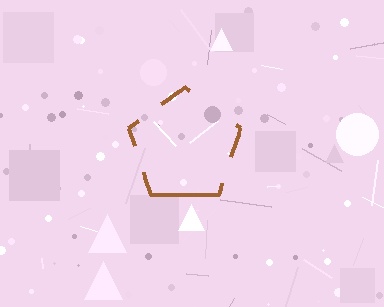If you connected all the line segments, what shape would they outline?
They would outline a pentagon.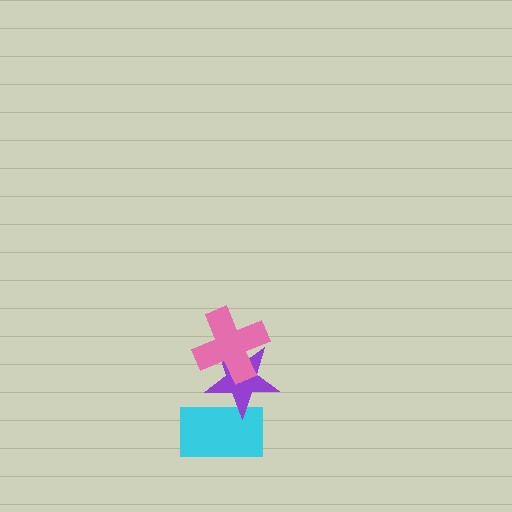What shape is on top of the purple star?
The pink cross is on top of the purple star.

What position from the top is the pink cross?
The pink cross is 1st from the top.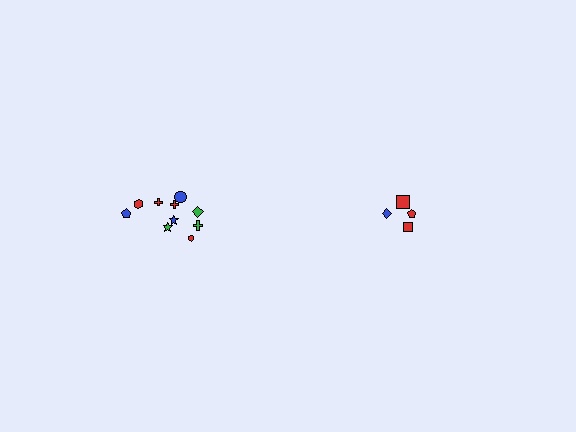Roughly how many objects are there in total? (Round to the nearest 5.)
Roughly 15 objects in total.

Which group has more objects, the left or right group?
The left group.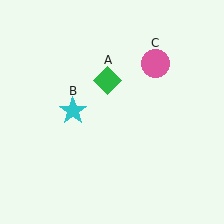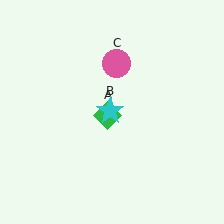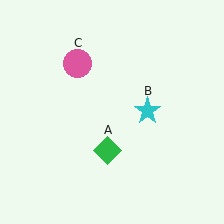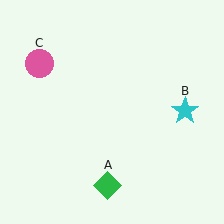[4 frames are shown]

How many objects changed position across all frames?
3 objects changed position: green diamond (object A), cyan star (object B), pink circle (object C).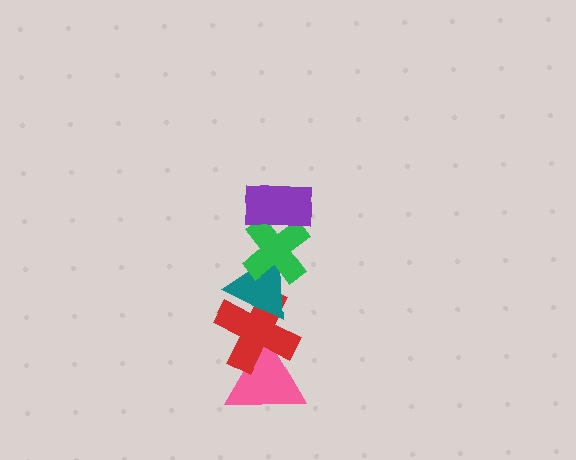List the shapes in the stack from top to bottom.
From top to bottom: the purple rectangle, the green cross, the teal triangle, the red cross, the pink triangle.